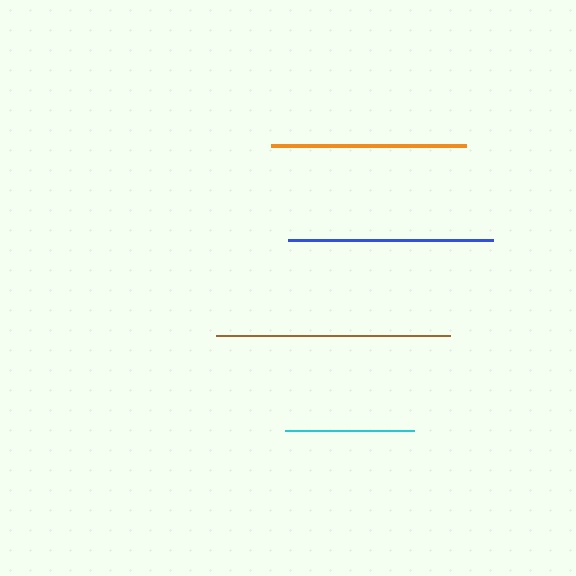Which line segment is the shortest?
The cyan line is the shortest at approximately 129 pixels.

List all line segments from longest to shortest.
From longest to shortest: brown, blue, orange, cyan.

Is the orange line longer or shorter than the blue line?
The blue line is longer than the orange line.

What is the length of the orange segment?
The orange segment is approximately 195 pixels long.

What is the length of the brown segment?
The brown segment is approximately 234 pixels long.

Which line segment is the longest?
The brown line is the longest at approximately 234 pixels.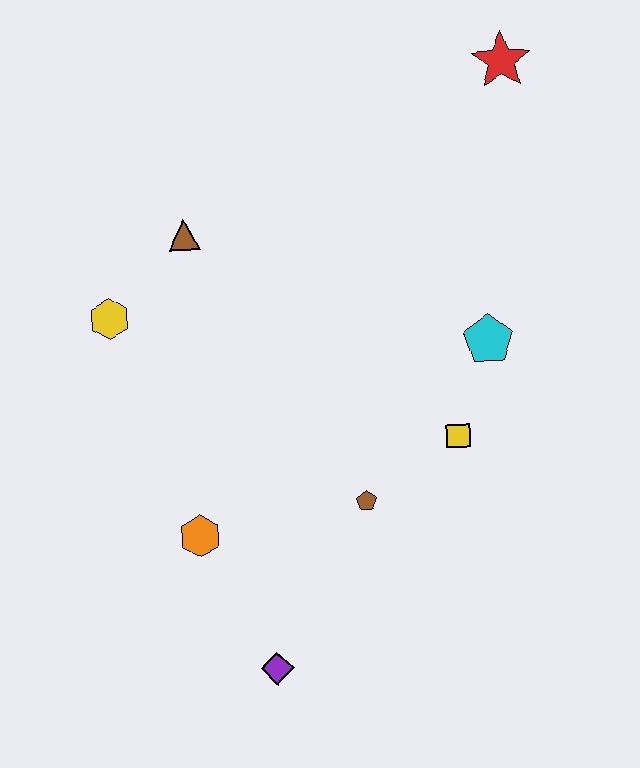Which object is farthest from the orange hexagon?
The red star is farthest from the orange hexagon.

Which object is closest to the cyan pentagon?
The yellow square is closest to the cyan pentagon.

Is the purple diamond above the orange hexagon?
No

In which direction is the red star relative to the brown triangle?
The red star is to the right of the brown triangle.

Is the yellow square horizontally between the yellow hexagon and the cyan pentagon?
Yes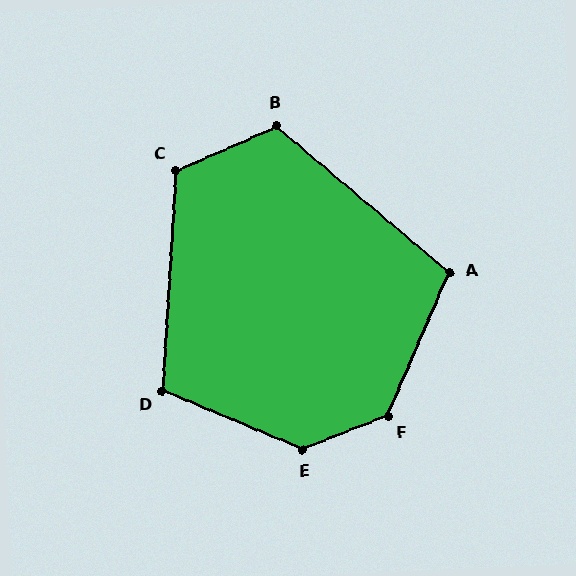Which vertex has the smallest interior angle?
A, at approximately 107 degrees.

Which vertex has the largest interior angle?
E, at approximately 136 degrees.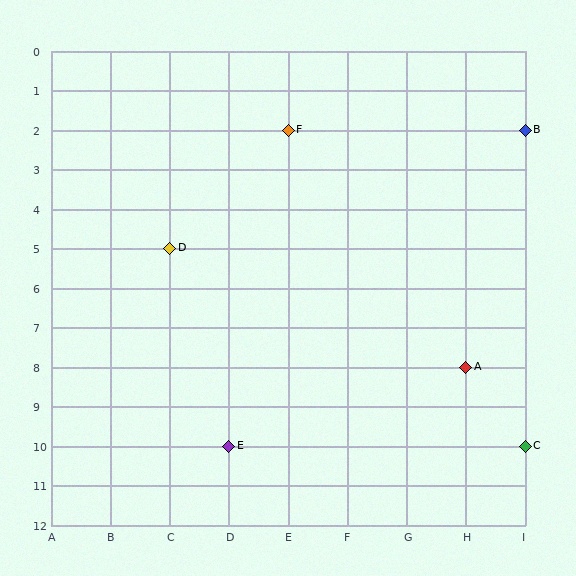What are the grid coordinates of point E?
Point E is at grid coordinates (D, 10).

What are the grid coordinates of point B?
Point B is at grid coordinates (I, 2).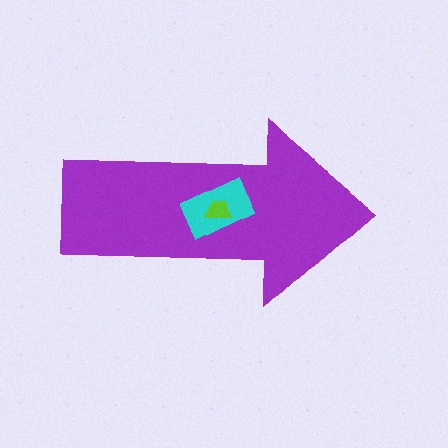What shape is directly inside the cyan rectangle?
The lime trapezoid.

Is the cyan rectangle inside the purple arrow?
Yes.